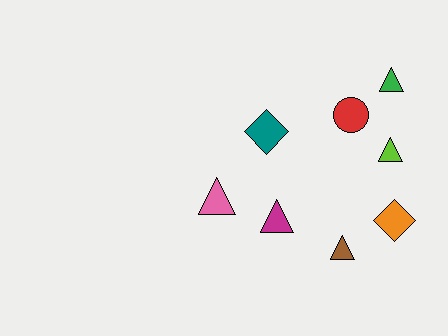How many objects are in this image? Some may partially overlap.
There are 8 objects.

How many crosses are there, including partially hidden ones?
There are no crosses.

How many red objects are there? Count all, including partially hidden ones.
There is 1 red object.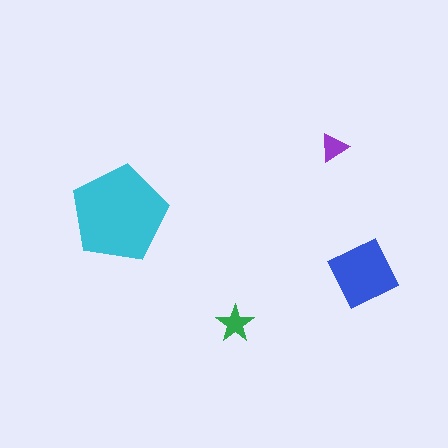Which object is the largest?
The cyan pentagon.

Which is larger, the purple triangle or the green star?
The green star.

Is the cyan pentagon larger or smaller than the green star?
Larger.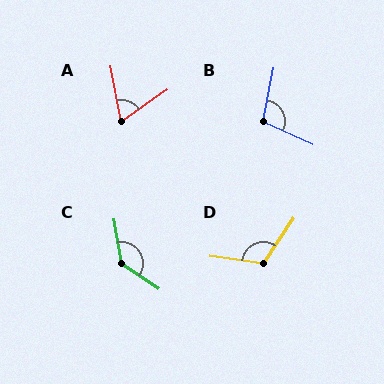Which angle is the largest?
C, at approximately 135 degrees.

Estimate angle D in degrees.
Approximately 116 degrees.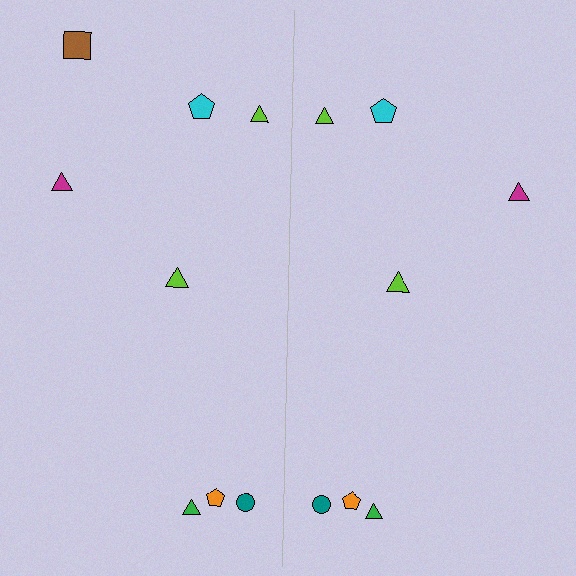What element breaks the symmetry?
A brown square is missing from the right side.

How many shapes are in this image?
There are 15 shapes in this image.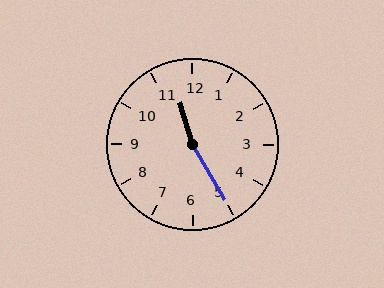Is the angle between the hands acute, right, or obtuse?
It is obtuse.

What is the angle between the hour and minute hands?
Approximately 168 degrees.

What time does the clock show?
11:25.